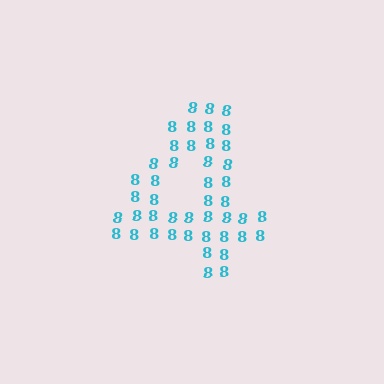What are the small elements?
The small elements are digit 8's.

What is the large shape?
The large shape is the digit 4.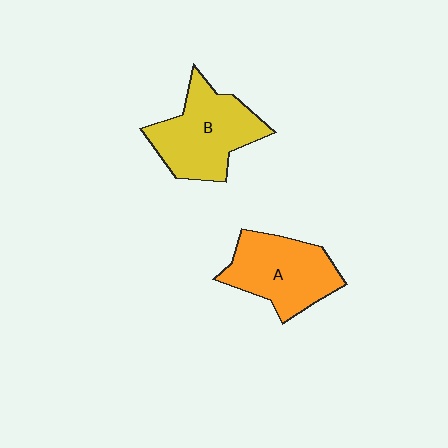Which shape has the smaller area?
Shape A (orange).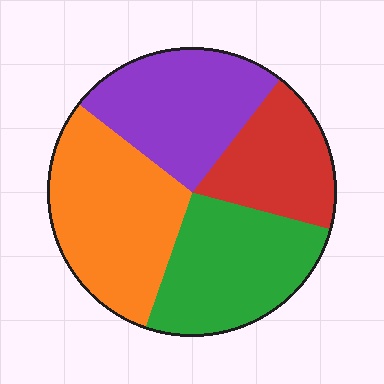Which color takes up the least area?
Red, at roughly 20%.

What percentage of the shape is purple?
Purple takes up about one quarter (1/4) of the shape.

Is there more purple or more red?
Purple.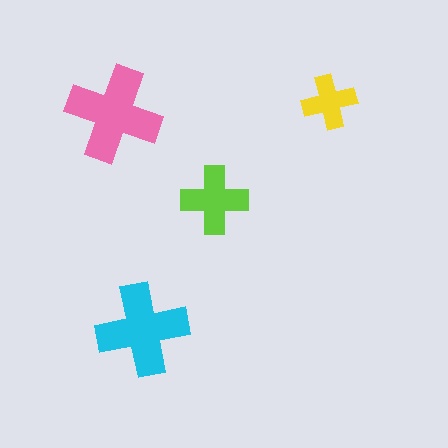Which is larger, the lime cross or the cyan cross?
The cyan one.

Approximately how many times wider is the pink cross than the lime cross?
About 1.5 times wider.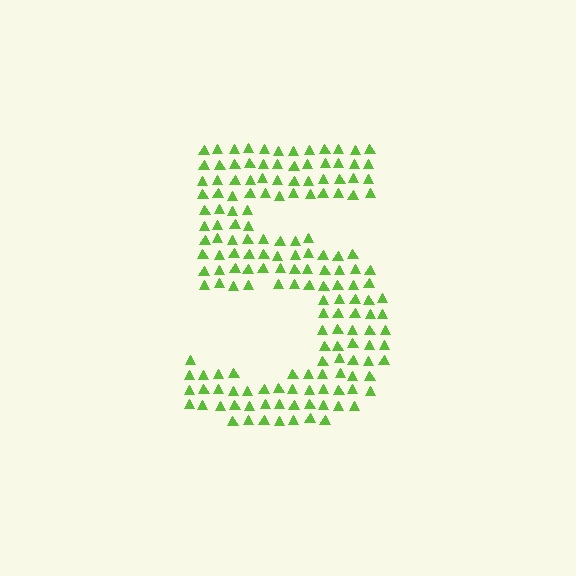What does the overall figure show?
The overall figure shows the digit 5.